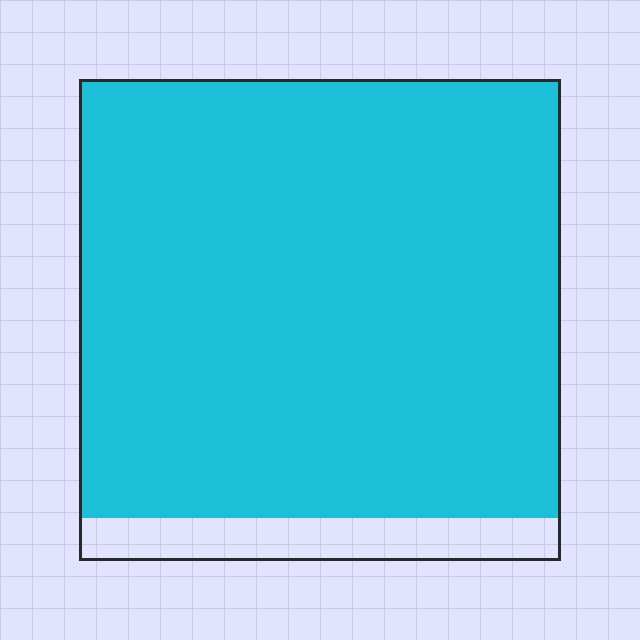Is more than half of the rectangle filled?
Yes.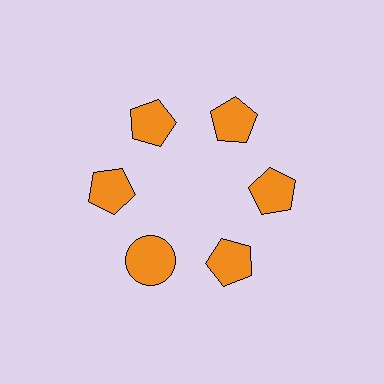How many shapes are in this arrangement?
There are 6 shapes arranged in a ring pattern.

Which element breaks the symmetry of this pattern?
The orange circle at roughly the 7 o'clock position breaks the symmetry. All other shapes are orange pentagons.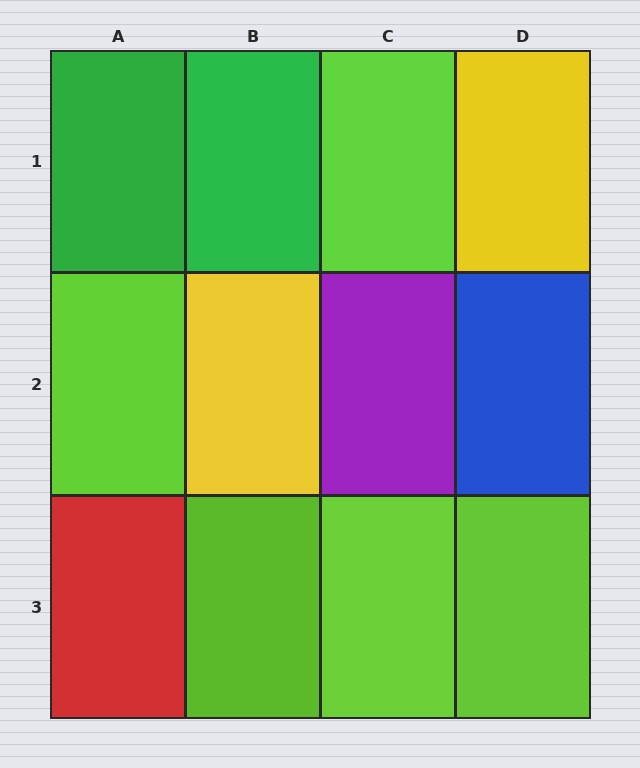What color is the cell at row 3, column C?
Lime.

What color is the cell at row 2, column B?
Yellow.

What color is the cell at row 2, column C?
Purple.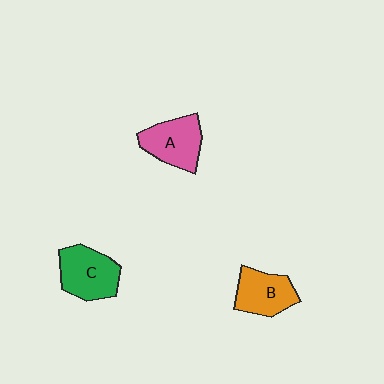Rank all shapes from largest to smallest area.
From largest to smallest: C (green), A (pink), B (orange).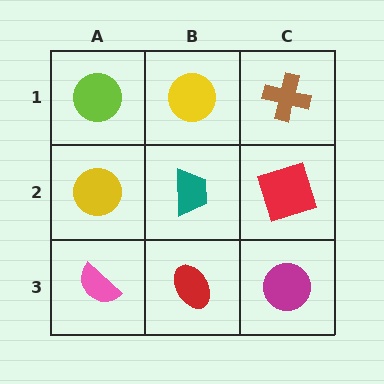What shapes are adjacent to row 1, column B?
A teal trapezoid (row 2, column B), a lime circle (row 1, column A), a brown cross (row 1, column C).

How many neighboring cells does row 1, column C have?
2.